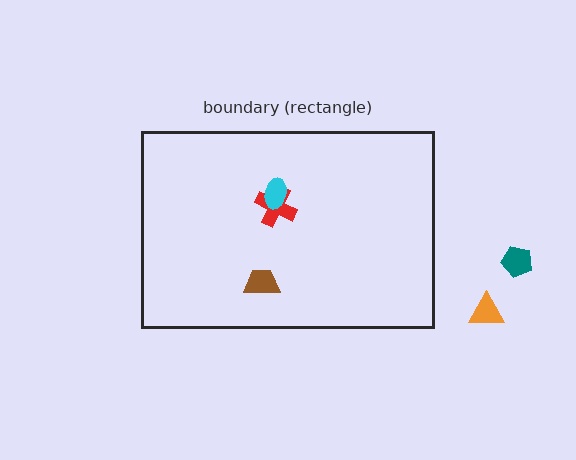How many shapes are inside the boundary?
3 inside, 2 outside.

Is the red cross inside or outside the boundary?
Inside.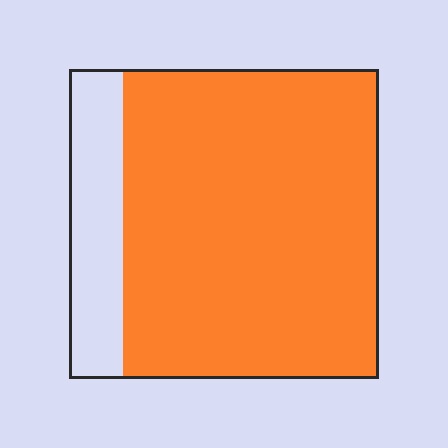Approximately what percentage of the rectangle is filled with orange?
Approximately 85%.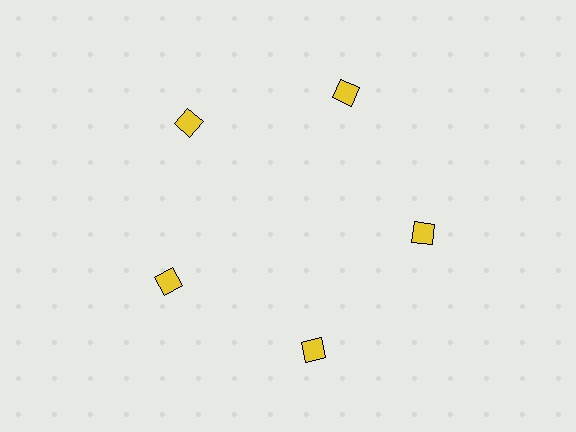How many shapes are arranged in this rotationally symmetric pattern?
There are 5 shapes, arranged in 5 groups of 1.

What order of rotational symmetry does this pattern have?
This pattern has 5-fold rotational symmetry.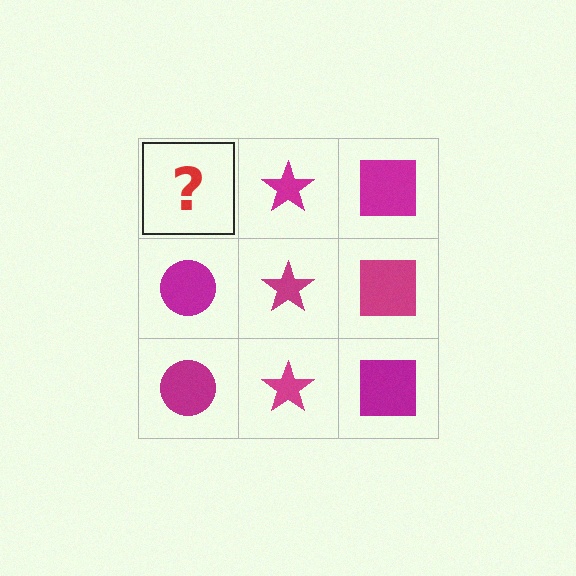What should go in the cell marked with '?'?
The missing cell should contain a magenta circle.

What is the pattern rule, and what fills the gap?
The rule is that each column has a consistent shape. The gap should be filled with a magenta circle.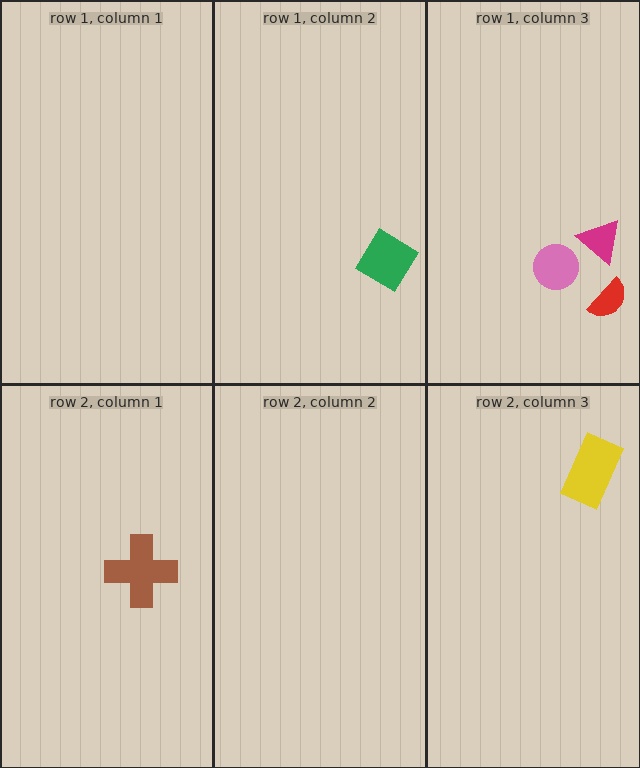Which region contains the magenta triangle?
The row 1, column 3 region.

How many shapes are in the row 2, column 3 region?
1.